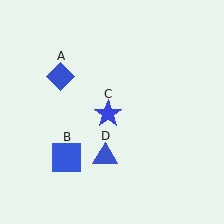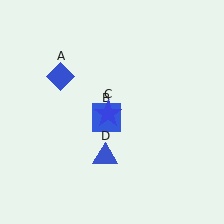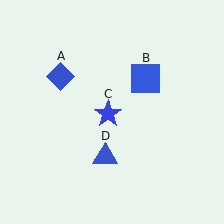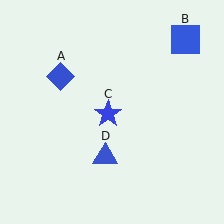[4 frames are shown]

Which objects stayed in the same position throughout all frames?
Blue diamond (object A) and blue star (object C) and blue triangle (object D) remained stationary.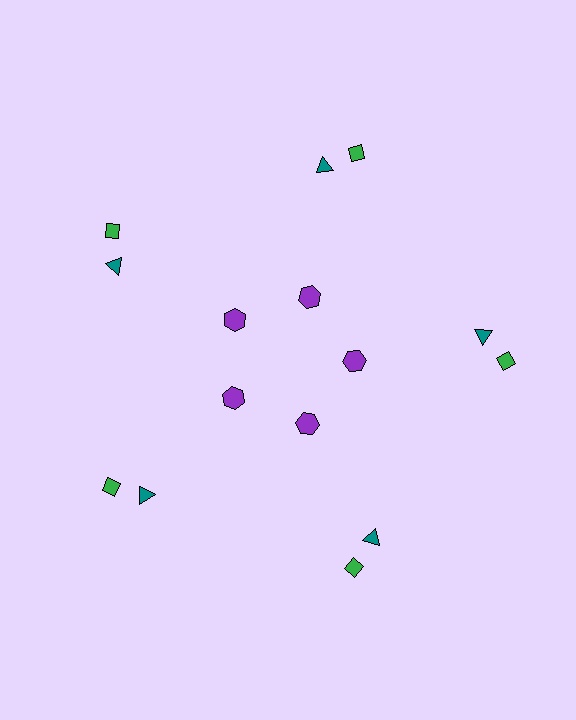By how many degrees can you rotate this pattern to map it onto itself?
The pattern maps onto itself every 72 degrees of rotation.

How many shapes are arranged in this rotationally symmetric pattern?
There are 15 shapes, arranged in 5 groups of 3.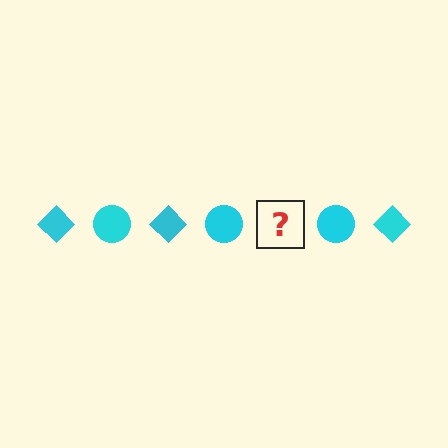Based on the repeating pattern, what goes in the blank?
The blank should be a cyan diamond.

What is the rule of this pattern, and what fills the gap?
The rule is that the pattern cycles through diamond, circle shapes in cyan. The gap should be filled with a cyan diamond.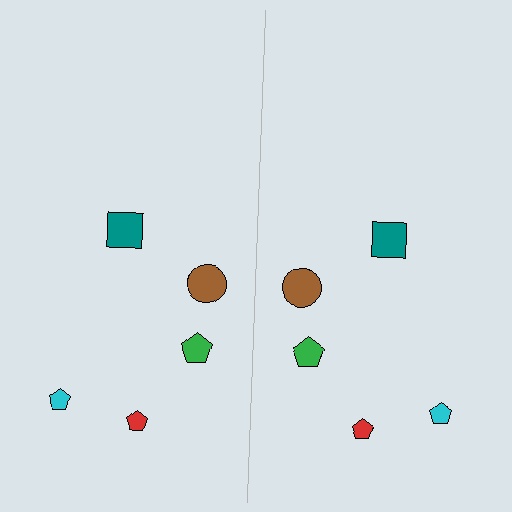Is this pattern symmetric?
Yes, this pattern has bilateral (reflection) symmetry.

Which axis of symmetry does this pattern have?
The pattern has a vertical axis of symmetry running through the center of the image.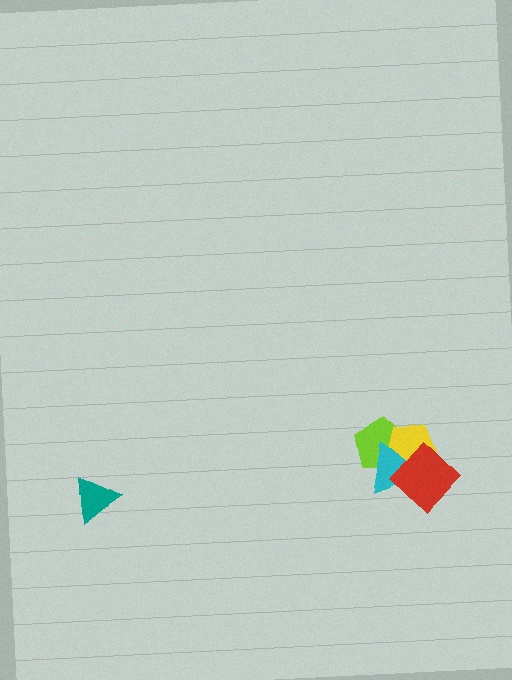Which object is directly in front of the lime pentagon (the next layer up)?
The yellow pentagon is directly in front of the lime pentagon.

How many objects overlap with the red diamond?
3 objects overlap with the red diamond.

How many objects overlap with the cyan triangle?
3 objects overlap with the cyan triangle.